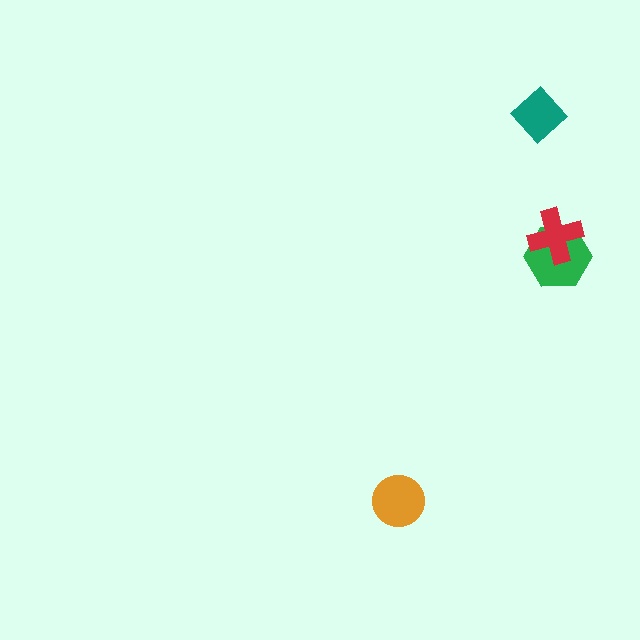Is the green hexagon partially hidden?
Yes, it is partially covered by another shape.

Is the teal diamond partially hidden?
No, no other shape covers it.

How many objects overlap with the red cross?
1 object overlaps with the red cross.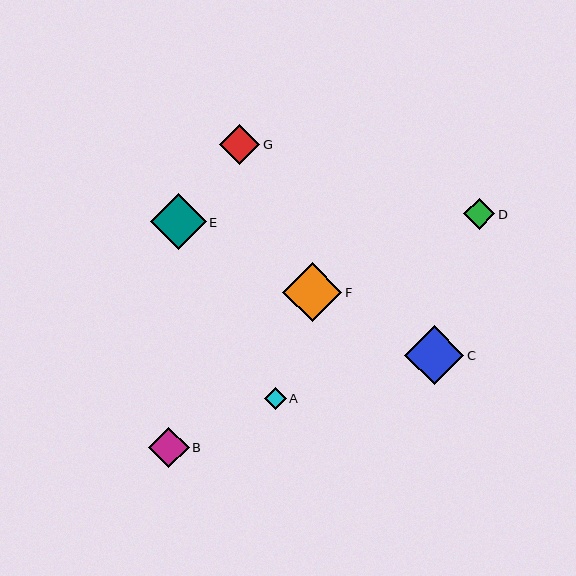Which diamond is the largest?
Diamond C is the largest with a size of approximately 59 pixels.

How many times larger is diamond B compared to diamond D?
Diamond B is approximately 1.3 times the size of diamond D.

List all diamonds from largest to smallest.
From largest to smallest: C, F, E, B, G, D, A.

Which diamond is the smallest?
Diamond A is the smallest with a size of approximately 22 pixels.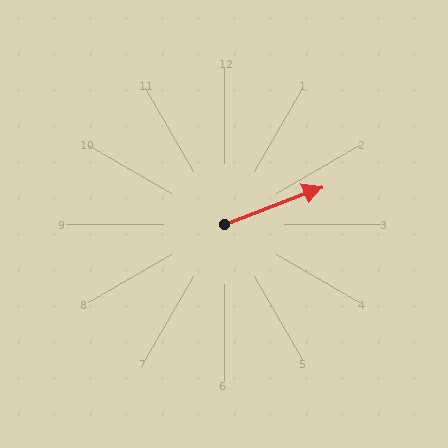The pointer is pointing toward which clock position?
Roughly 2 o'clock.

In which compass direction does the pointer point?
East.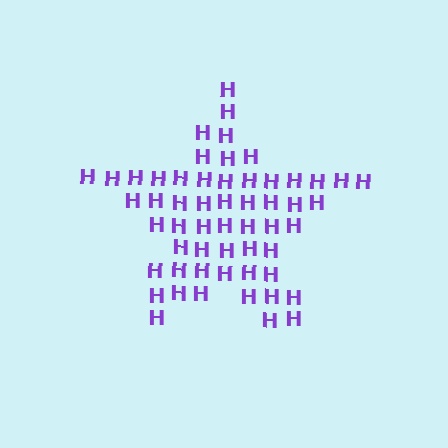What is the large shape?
The large shape is a star.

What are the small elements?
The small elements are letter H's.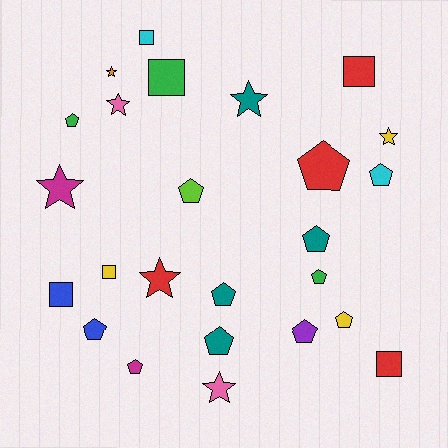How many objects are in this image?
There are 25 objects.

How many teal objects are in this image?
There are 4 teal objects.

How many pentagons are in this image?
There are 12 pentagons.